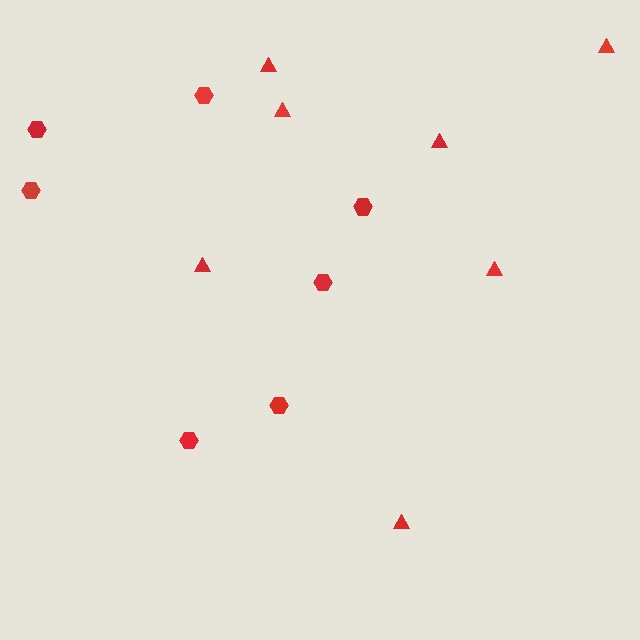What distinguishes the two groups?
There are 2 groups: one group of triangles (7) and one group of hexagons (7).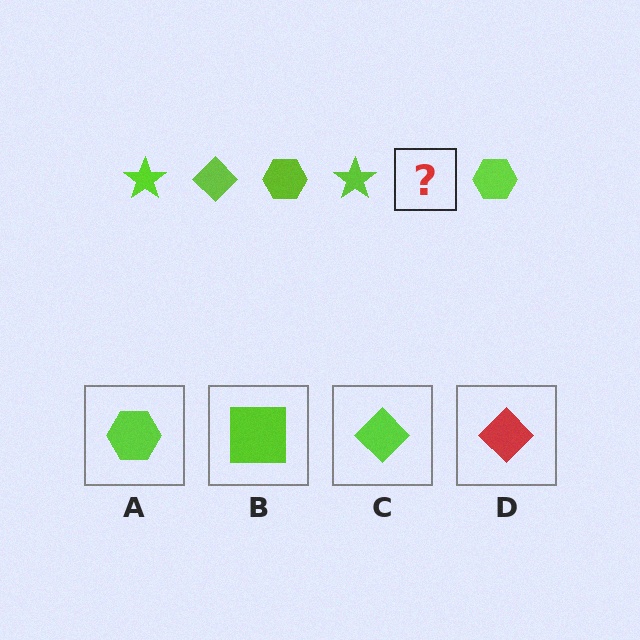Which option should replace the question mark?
Option C.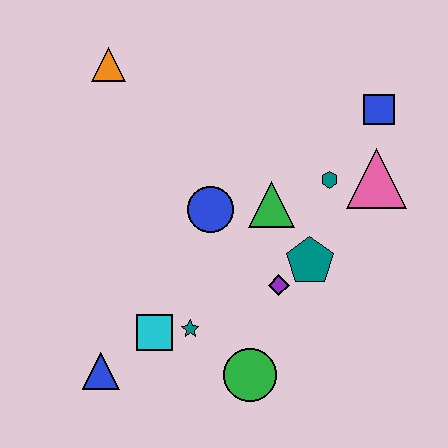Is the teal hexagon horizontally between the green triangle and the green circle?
No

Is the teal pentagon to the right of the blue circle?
Yes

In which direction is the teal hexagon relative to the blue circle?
The teal hexagon is to the right of the blue circle.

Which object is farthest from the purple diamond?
The orange triangle is farthest from the purple diamond.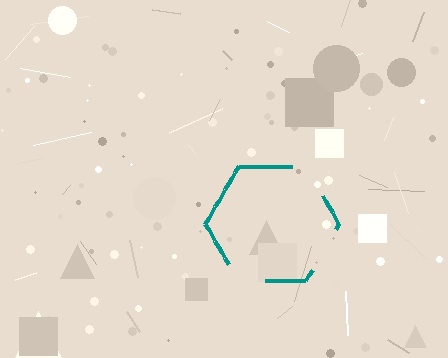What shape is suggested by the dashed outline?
The dashed outline suggests a hexagon.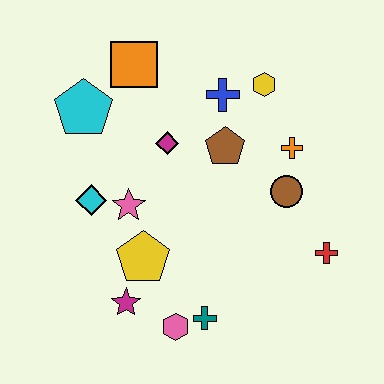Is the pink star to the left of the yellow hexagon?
Yes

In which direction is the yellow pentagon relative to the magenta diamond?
The yellow pentagon is below the magenta diamond.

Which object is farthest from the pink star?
The red cross is farthest from the pink star.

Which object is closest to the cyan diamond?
The pink star is closest to the cyan diamond.